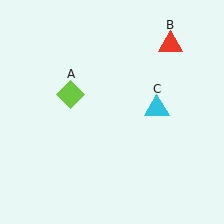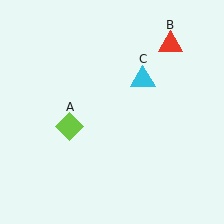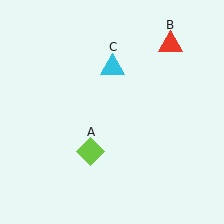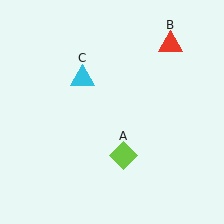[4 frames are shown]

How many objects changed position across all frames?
2 objects changed position: lime diamond (object A), cyan triangle (object C).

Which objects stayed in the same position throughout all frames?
Red triangle (object B) remained stationary.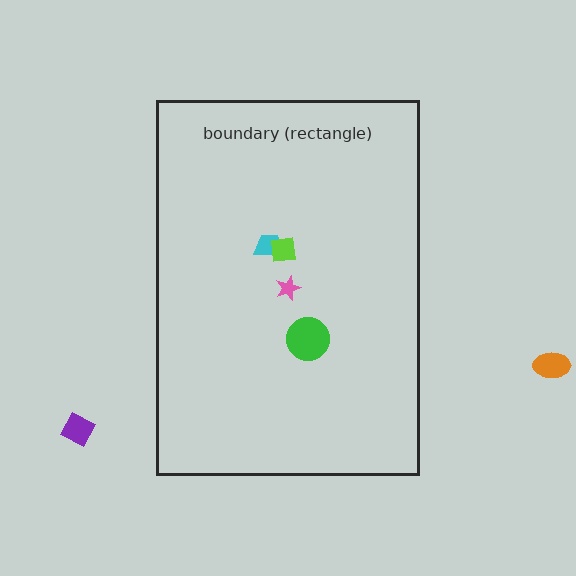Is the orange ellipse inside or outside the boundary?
Outside.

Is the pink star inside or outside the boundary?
Inside.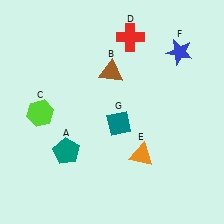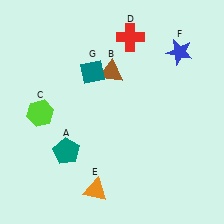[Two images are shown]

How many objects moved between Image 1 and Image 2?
2 objects moved between the two images.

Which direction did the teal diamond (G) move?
The teal diamond (G) moved up.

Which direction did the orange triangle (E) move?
The orange triangle (E) moved left.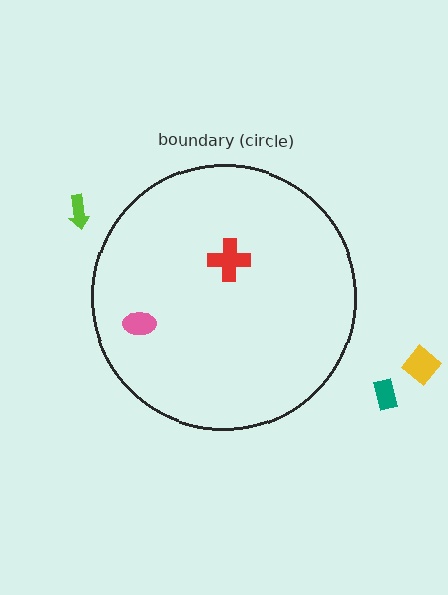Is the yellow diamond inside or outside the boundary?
Outside.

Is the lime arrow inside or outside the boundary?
Outside.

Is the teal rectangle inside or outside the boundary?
Outside.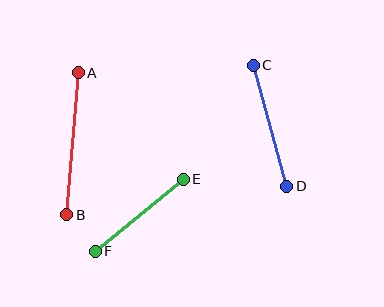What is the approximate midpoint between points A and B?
The midpoint is at approximately (72, 144) pixels.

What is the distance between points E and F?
The distance is approximately 114 pixels.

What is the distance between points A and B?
The distance is approximately 143 pixels.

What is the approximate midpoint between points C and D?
The midpoint is at approximately (270, 126) pixels.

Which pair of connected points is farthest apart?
Points A and B are farthest apart.